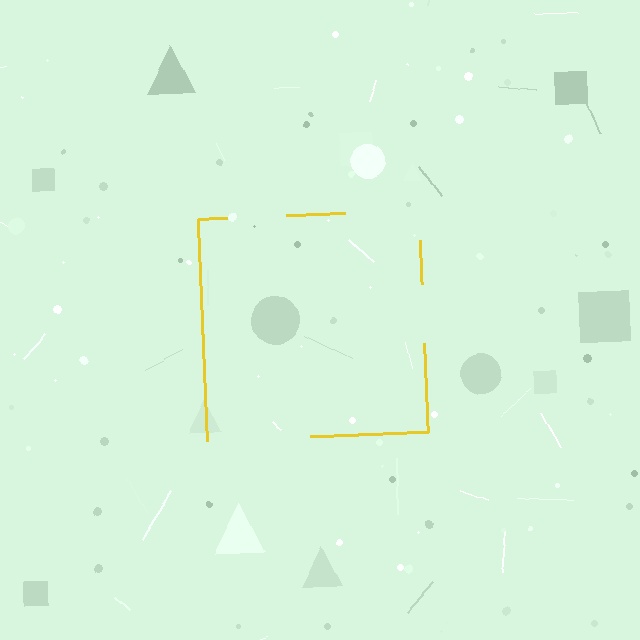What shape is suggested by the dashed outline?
The dashed outline suggests a square.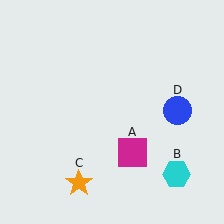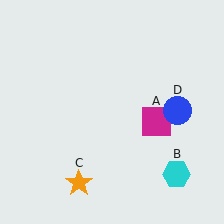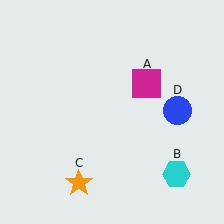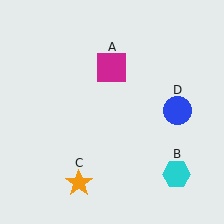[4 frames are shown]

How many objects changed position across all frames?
1 object changed position: magenta square (object A).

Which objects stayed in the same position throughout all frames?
Cyan hexagon (object B) and orange star (object C) and blue circle (object D) remained stationary.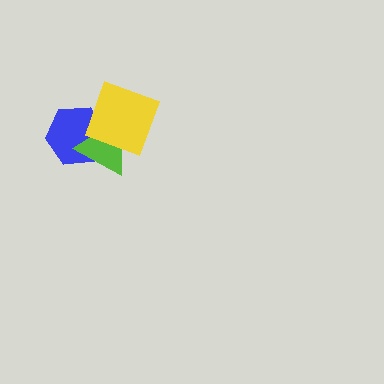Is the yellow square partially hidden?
No, no other shape covers it.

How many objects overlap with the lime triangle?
2 objects overlap with the lime triangle.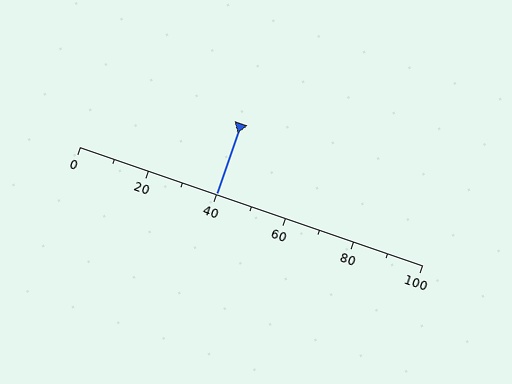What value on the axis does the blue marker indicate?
The marker indicates approximately 40.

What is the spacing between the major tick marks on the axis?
The major ticks are spaced 20 apart.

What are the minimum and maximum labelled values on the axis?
The axis runs from 0 to 100.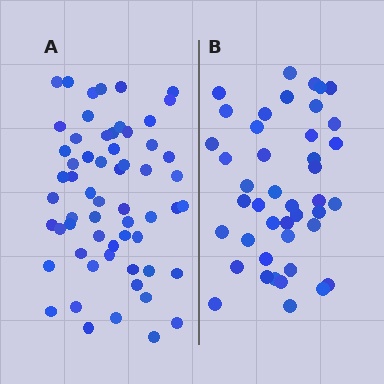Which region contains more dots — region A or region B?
Region A (the left region) has more dots.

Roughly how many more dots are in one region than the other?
Region A has approximately 15 more dots than region B.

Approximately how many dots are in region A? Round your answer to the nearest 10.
About 60 dots.